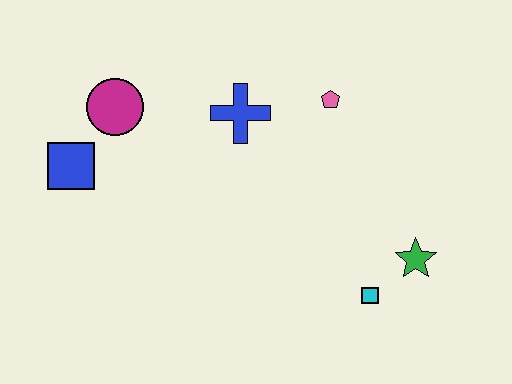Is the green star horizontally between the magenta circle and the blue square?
No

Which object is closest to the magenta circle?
The blue square is closest to the magenta circle.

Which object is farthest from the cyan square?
The blue square is farthest from the cyan square.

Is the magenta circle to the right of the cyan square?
No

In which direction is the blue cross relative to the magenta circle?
The blue cross is to the right of the magenta circle.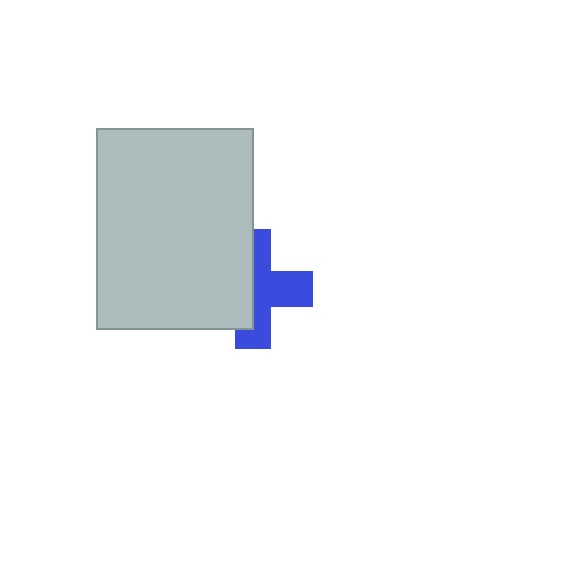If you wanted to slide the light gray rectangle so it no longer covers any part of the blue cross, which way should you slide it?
Slide it left — that is the most direct way to separate the two shapes.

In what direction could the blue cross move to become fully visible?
The blue cross could move right. That would shift it out from behind the light gray rectangle entirely.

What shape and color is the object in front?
The object in front is a light gray rectangle.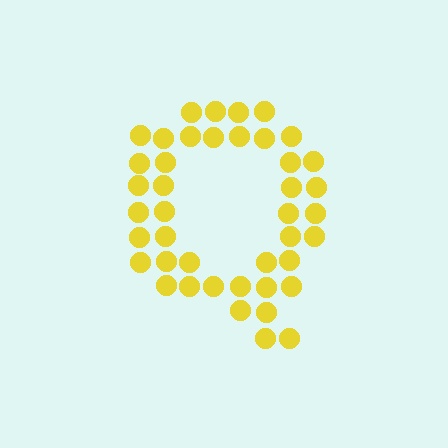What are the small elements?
The small elements are circles.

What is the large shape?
The large shape is the letter Q.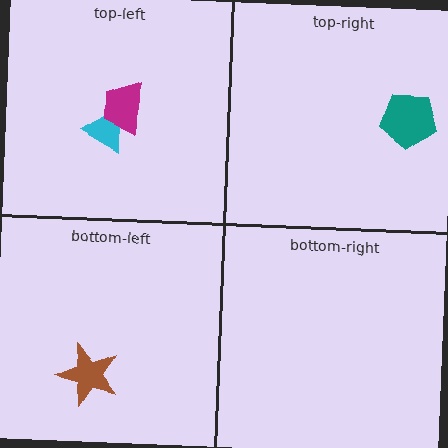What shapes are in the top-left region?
The cyan triangle, the magenta trapezoid.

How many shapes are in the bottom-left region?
1.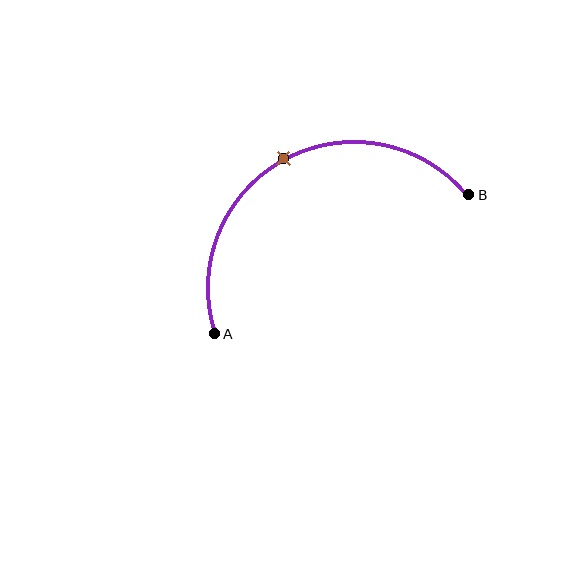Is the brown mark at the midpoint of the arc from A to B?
Yes. The brown mark lies on the arc at equal arc-length from both A and B — it is the arc midpoint.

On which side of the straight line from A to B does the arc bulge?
The arc bulges above the straight line connecting A and B.